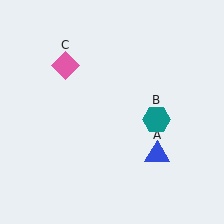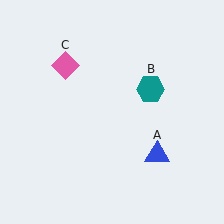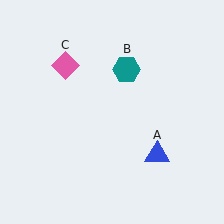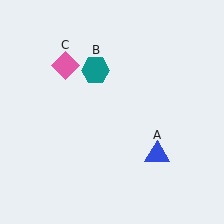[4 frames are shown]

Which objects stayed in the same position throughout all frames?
Blue triangle (object A) and pink diamond (object C) remained stationary.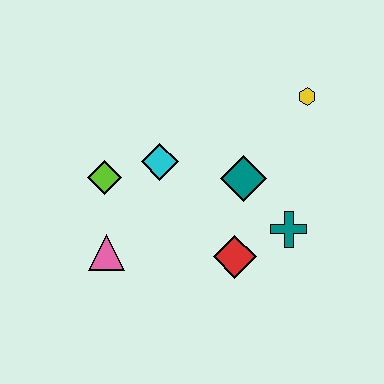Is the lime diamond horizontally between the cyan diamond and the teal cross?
No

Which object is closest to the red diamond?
The teal cross is closest to the red diamond.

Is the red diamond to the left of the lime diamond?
No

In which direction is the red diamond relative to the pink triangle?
The red diamond is to the right of the pink triangle.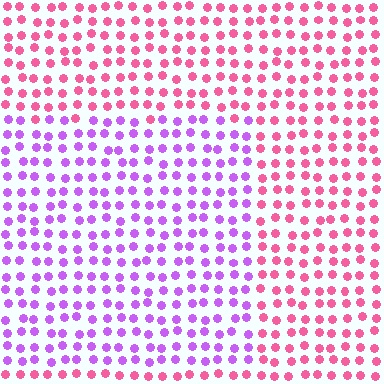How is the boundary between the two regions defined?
The boundary is defined purely by a slight shift in hue (about 51 degrees). Spacing, size, and orientation are identical on both sides.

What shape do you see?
I see a rectangle.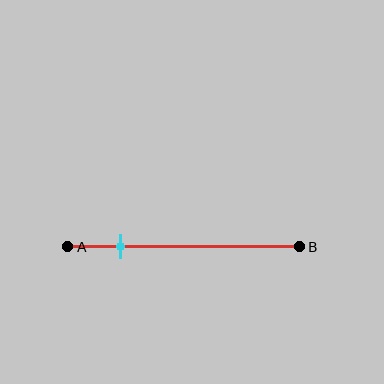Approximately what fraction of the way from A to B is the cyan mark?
The cyan mark is approximately 25% of the way from A to B.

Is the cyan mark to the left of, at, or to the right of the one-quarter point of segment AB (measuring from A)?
The cyan mark is approximately at the one-quarter point of segment AB.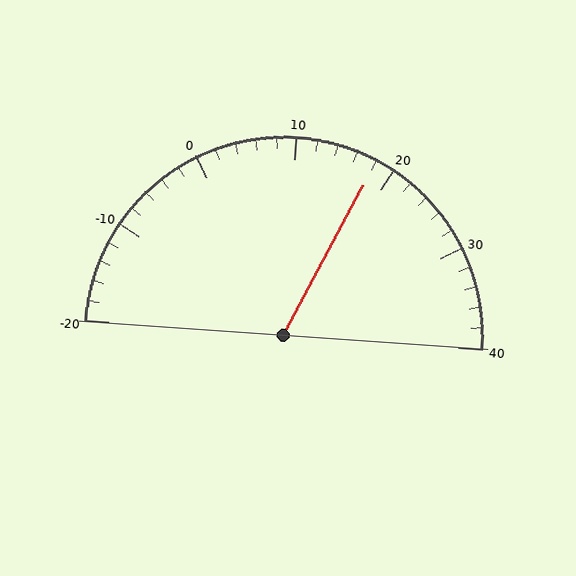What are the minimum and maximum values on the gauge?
The gauge ranges from -20 to 40.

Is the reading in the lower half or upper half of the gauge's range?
The reading is in the upper half of the range (-20 to 40).